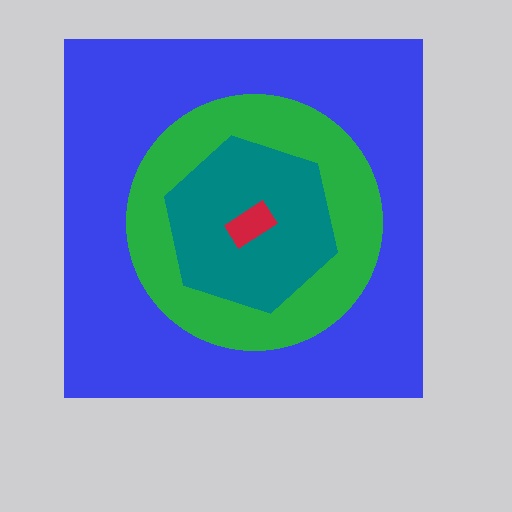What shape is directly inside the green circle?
The teal hexagon.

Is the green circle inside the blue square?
Yes.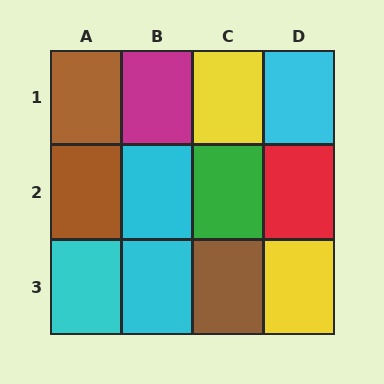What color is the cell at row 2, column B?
Cyan.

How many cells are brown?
3 cells are brown.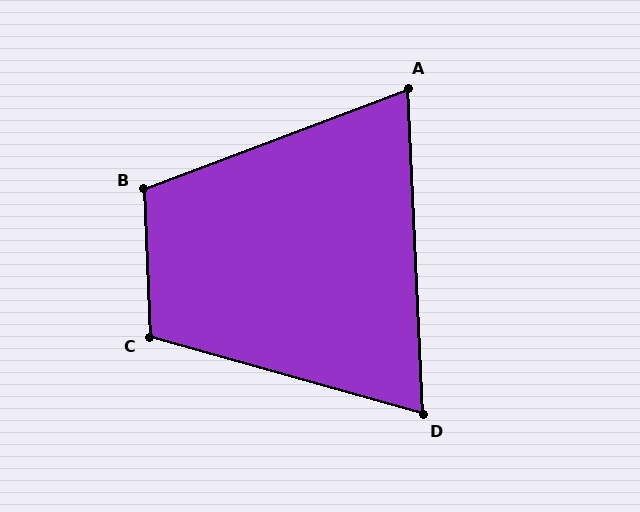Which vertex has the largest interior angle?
B, at approximately 108 degrees.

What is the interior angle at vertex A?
Approximately 72 degrees (acute).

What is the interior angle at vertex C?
Approximately 108 degrees (obtuse).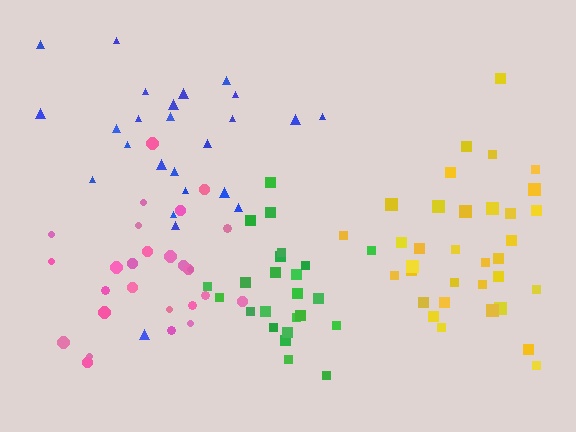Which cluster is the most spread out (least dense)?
Blue.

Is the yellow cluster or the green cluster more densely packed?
Green.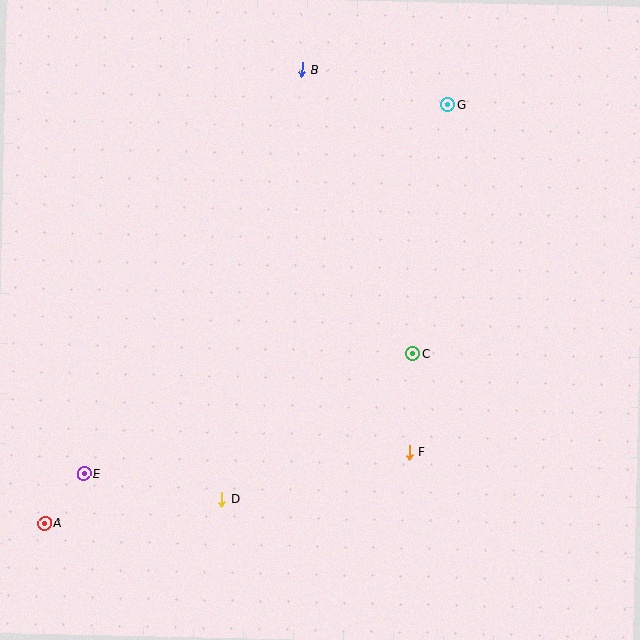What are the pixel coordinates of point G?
Point G is at (448, 104).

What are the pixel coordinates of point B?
Point B is at (302, 69).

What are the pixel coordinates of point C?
Point C is at (413, 354).